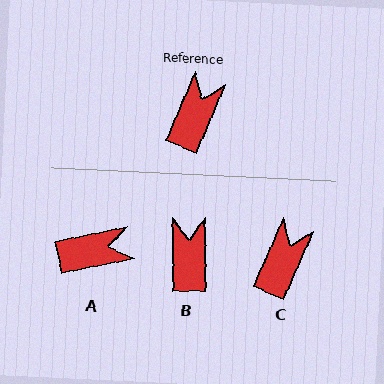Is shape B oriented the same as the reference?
No, it is off by about 24 degrees.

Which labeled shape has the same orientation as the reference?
C.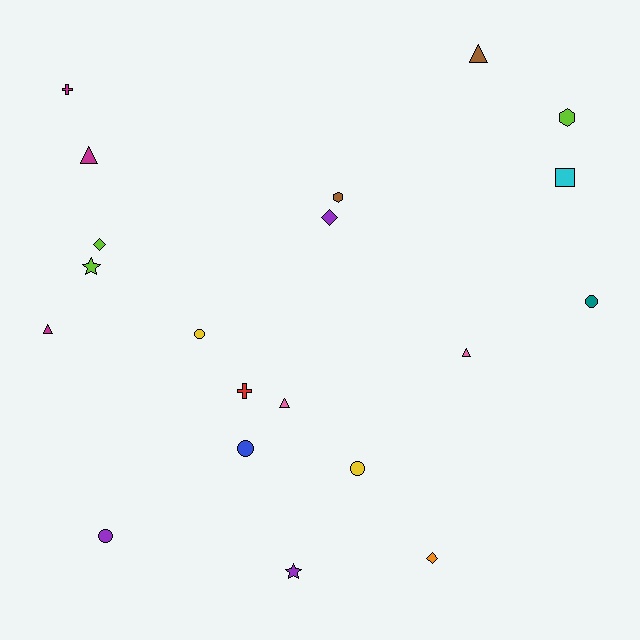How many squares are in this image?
There is 1 square.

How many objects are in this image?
There are 20 objects.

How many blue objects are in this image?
There is 1 blue object.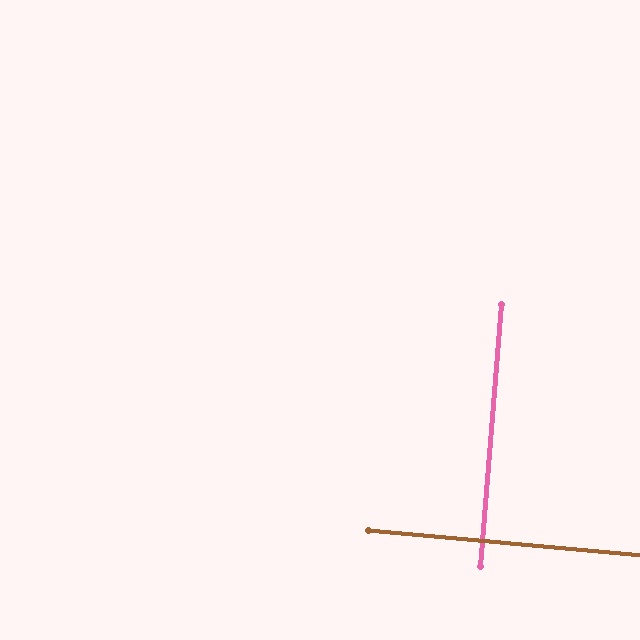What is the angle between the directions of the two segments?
Approximately 90 degrees.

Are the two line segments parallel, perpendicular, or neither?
Perpendicular — they meet at approximately 90°.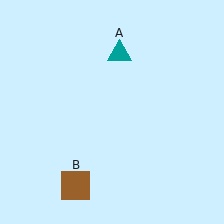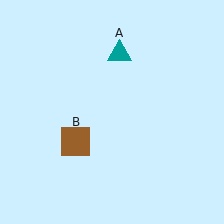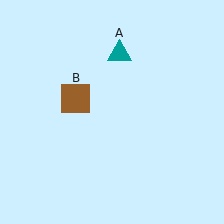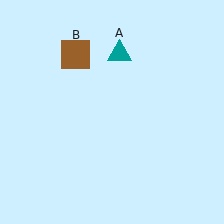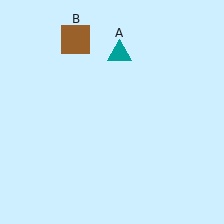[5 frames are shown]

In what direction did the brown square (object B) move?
The brown square (object B) moved up.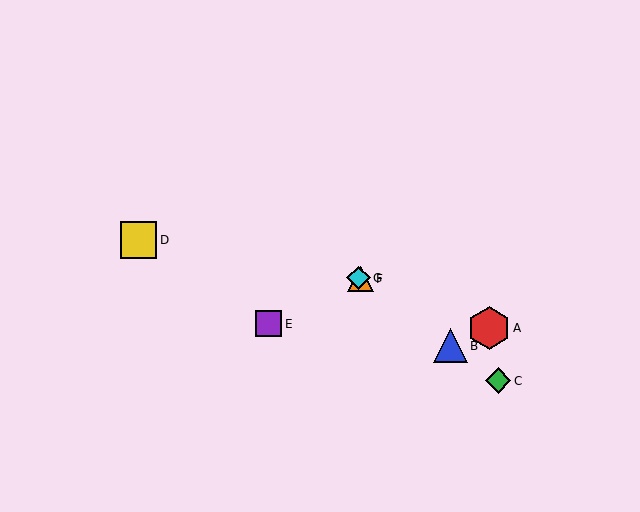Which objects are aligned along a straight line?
Objects B, C, F, G are aligned along a straight line.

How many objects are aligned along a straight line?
4 objects (B, C, F, G) are aligned along a straight line.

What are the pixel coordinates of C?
Object C is at (498, 381).